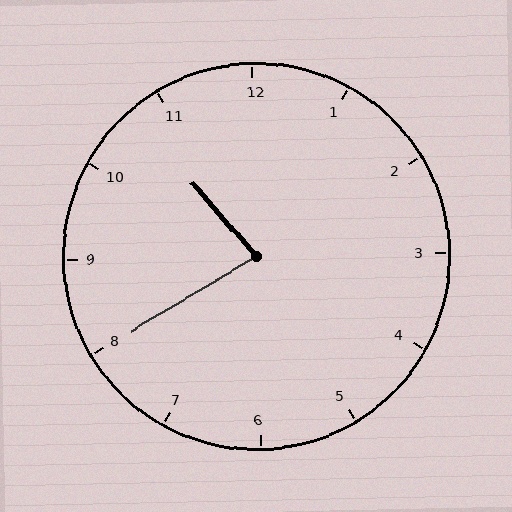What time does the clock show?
10:40.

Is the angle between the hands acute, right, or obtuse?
It is acute.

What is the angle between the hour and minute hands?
Approximately 80 degrees.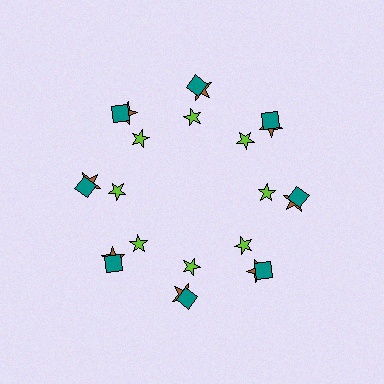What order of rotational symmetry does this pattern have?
This pattern has 8-fold rotational symmetry.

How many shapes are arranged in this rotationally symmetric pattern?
There are 24 shapes, arranged in 8 groups of 3.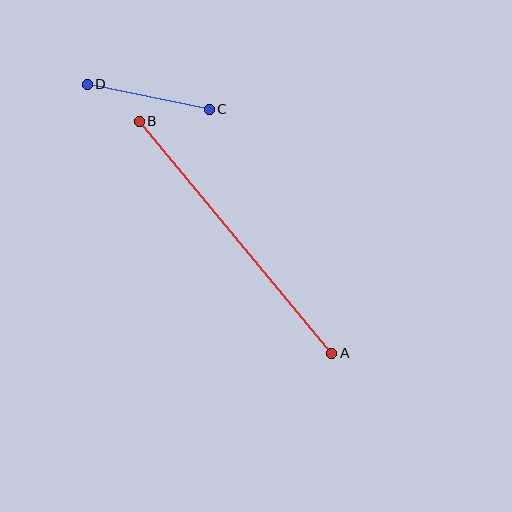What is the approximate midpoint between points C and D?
The midpoint is at approximately (148, 97) pixels.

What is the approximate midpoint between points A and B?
The midpoint is at approximately (236, 237) pixels.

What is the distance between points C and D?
The distance is approximately 125 pixels.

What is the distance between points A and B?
The distance is approximately 301 pixels.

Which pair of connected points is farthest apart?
Points A and B are farthest apart.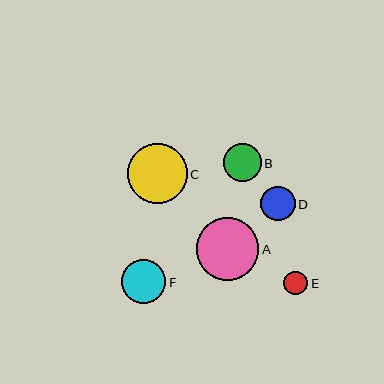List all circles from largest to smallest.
From largest to smallest: A, C, F, B, D, E.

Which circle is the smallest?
Circle E is the smallest with a size of approximately 24 pixels.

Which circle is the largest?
Circle A is the largest with a size of approximately 62 pixels.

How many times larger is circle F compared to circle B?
Circle F is approximately 1.2 times the size of circle B.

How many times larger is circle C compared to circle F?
Circle C is approximately 1.4 times the size of circle F.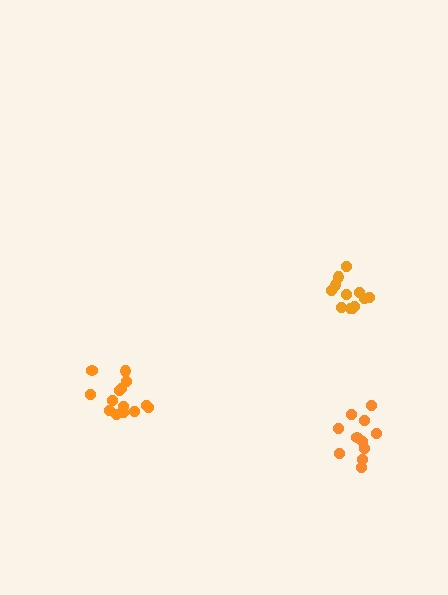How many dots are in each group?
Group 1: 12 dots, Group 2: 11 dots, Group 3: 14 dots (37 total).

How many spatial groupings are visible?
There are 3 spatial groupings.